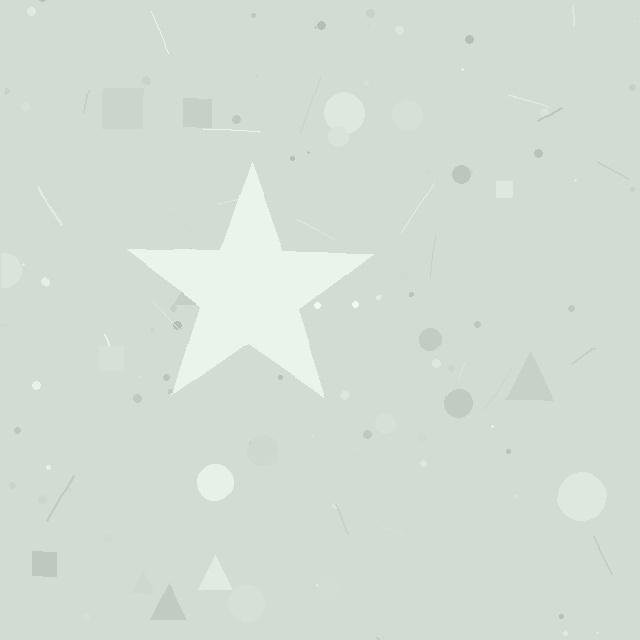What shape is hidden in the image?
A star is hidden in the image.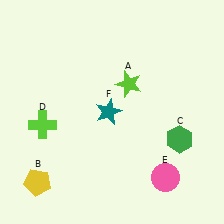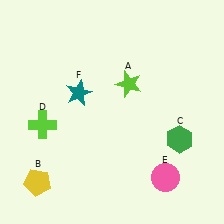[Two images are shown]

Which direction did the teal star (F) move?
The teal star (F) moved left.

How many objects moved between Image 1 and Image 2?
1 object moved between the two images.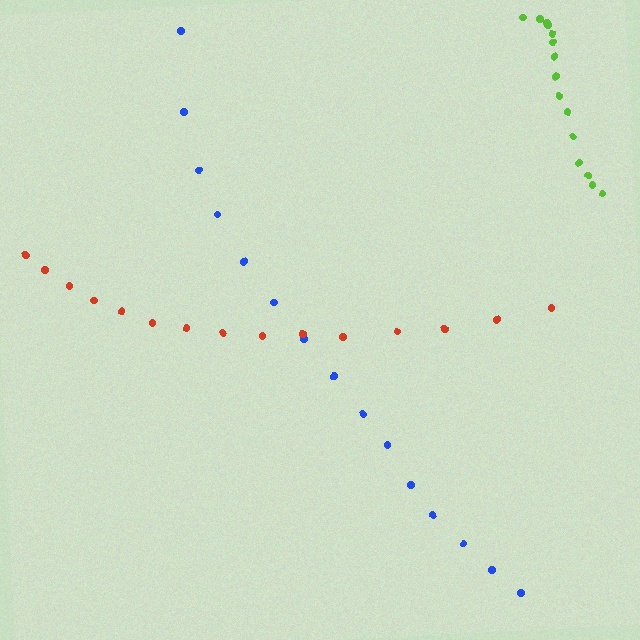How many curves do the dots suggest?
There are 3 distinct paths.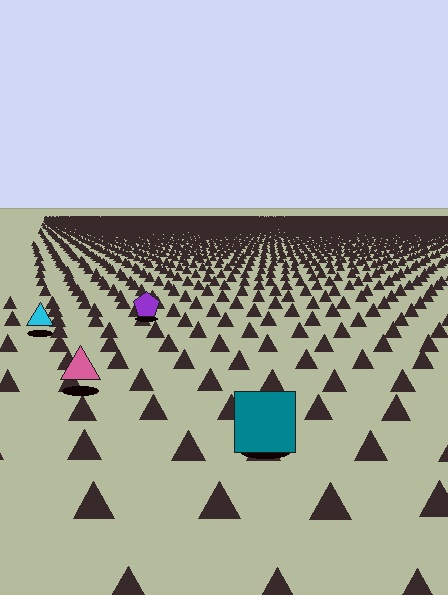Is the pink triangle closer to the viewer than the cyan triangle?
Yes. The pink triangle is closer — you can tell from the texture gradient: the ground texture is coarser near it.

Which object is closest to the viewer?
The teal square is closest. The texture marks near it are larger and more spread out.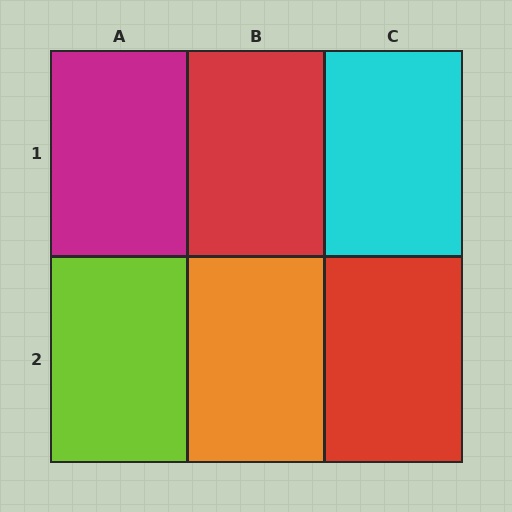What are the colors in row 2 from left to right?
Lime, orange, red.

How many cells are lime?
1 cell is lime.